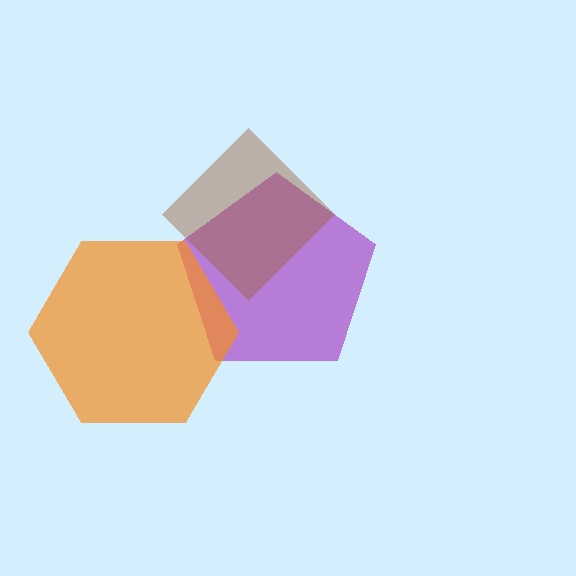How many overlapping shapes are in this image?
There are 3 overlapping shapes in the image.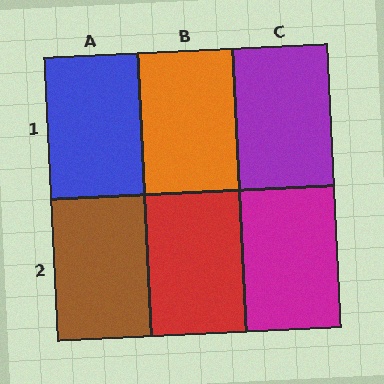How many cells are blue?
1 cell is blue.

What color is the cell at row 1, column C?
Purple.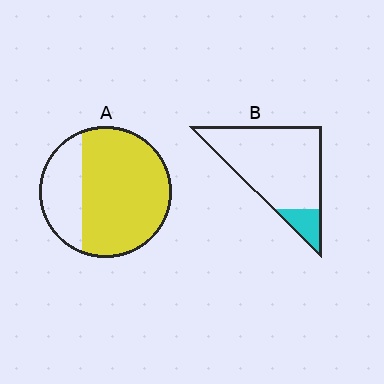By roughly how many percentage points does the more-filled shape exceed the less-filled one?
By roughly 60 percentage points (A over B).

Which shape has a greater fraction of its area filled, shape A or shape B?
Shape A.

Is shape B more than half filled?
No.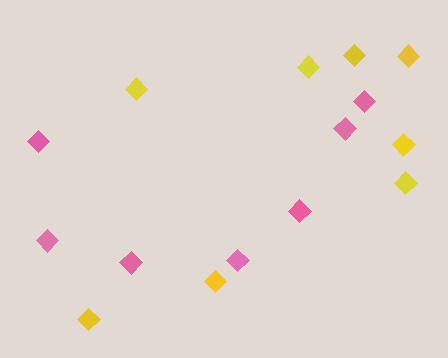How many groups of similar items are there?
There are 2 groups: one group of yellow diamonds (8) and one group of pink diamonds (7).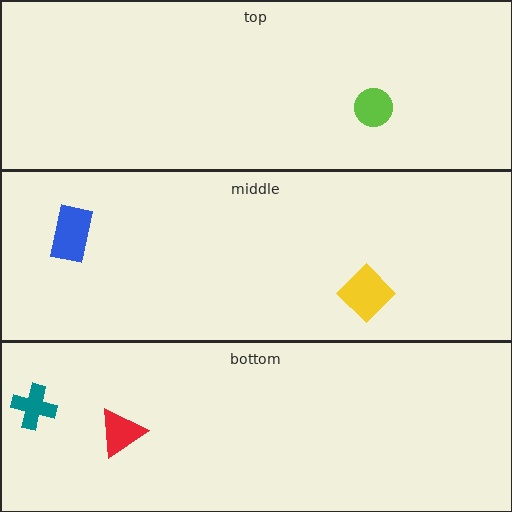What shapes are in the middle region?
The yellow diamond, the blue rectangle.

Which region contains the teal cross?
The bottom region.